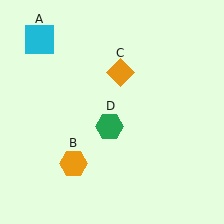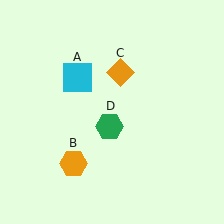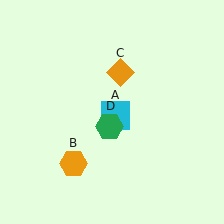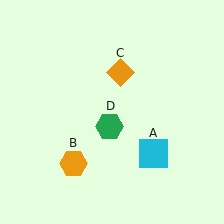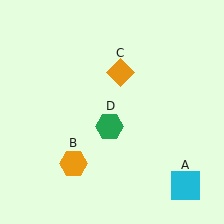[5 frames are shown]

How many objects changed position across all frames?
1 object changed position: cyan square (object A).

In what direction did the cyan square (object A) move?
The cyan square (object A) moved down and to the right.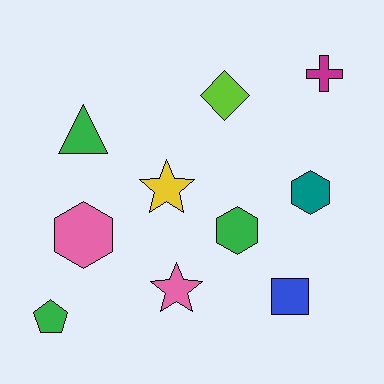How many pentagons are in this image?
There is 1 pentagon.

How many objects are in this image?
There are 10 objects.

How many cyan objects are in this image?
There are no cyan objects.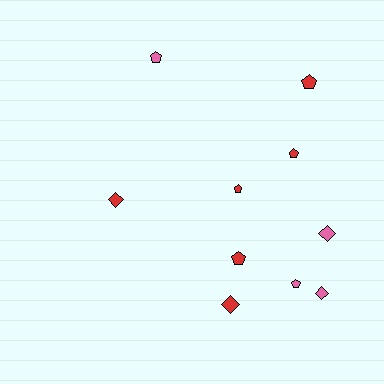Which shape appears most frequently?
Pentagon, with 6 objects.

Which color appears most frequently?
Red, with 6 objects.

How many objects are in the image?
There are 10 objects.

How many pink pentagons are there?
There are 2 pink pentagons.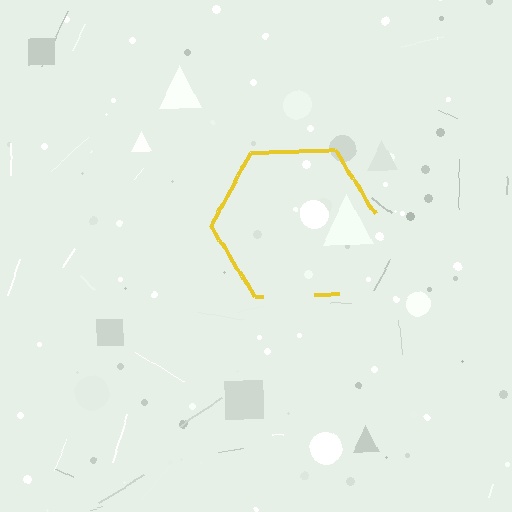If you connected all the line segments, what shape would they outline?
They would outline a hexagon.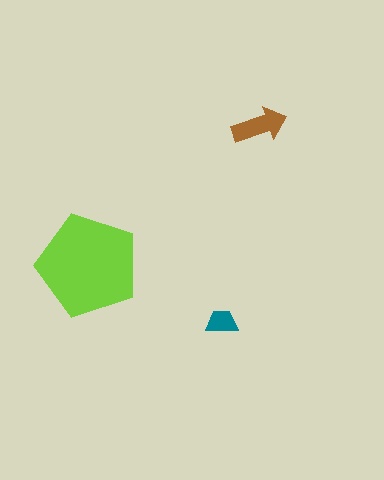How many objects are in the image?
There are 3 objects in the image.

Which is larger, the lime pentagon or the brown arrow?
The lime pentagon.